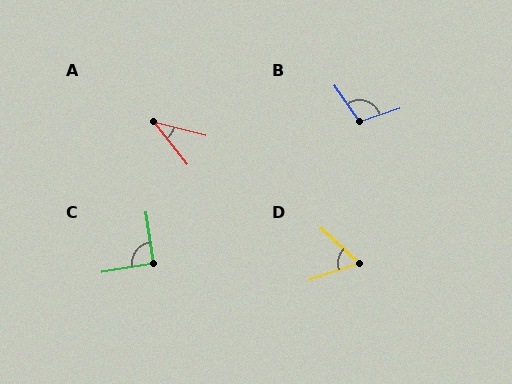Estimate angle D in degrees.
Approximately 60 degrees.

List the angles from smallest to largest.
A (37°), D (60°), C (92°), B (106°).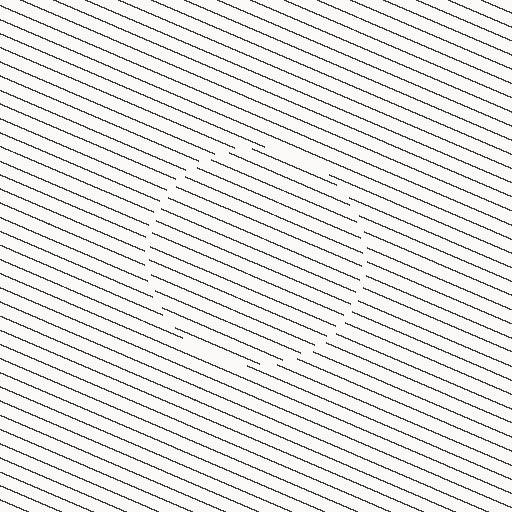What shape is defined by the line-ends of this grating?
An illusory circle. The interior of the shape contains the same grating, shifted by half a period — the contour is defined by the phase discontinuity where line-ends from the inner and outer gratings abut.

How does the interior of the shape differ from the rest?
The interior of the shape contains the same grating, shifted by half a period — the contour is defined by the phase discontinuity where line-ends from the inner and outer gratings abut.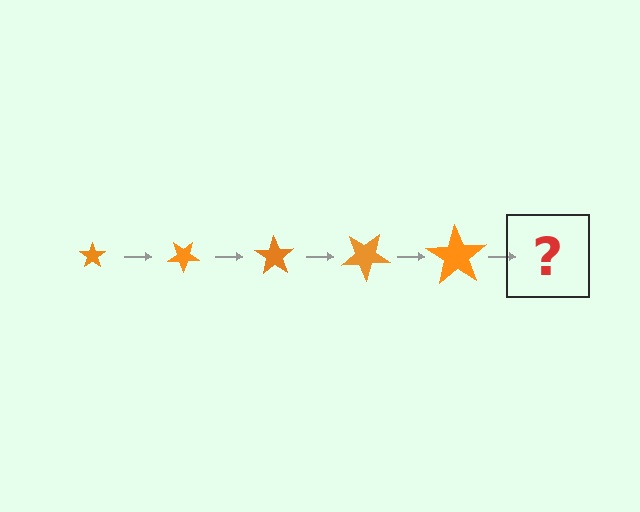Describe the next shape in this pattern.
It should be a star, larger than the previous one and rotated 175 degrees from the start.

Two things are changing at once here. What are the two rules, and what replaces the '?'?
The two rules are that the star grows larger each step and it rotates 35 degrees each step. The '?' should be a star, larger than the previous one and rotated 175 degrees from the start.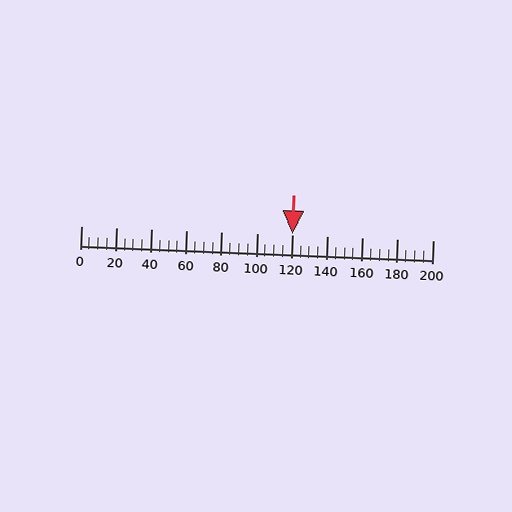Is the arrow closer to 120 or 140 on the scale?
The arrow is closer to 120.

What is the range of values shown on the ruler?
The ruler shows values from 0 to 200.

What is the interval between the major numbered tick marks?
The major tick marks are spaced 20 units apart.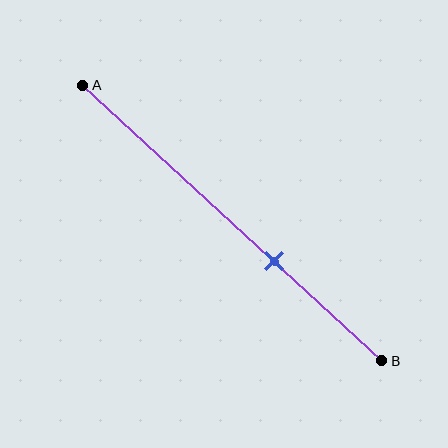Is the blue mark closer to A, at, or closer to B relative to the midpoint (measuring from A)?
The blue mark is closer to point B than the midpoint of segment AB.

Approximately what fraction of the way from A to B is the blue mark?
The blue mark is approximately 65% of the way from A to B.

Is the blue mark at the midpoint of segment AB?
No, the mark is at about 65% from A, not at the 50% midpoint.